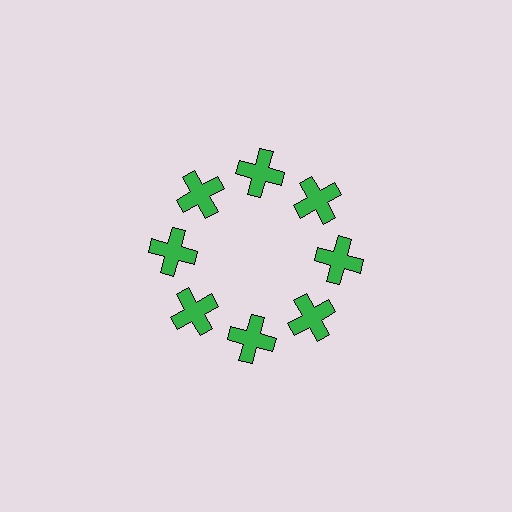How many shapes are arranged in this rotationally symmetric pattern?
There are 8 shapes, arranged in 8 groups of 1.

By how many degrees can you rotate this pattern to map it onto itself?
The pattern maps onto itself every 45 degrees of rotation.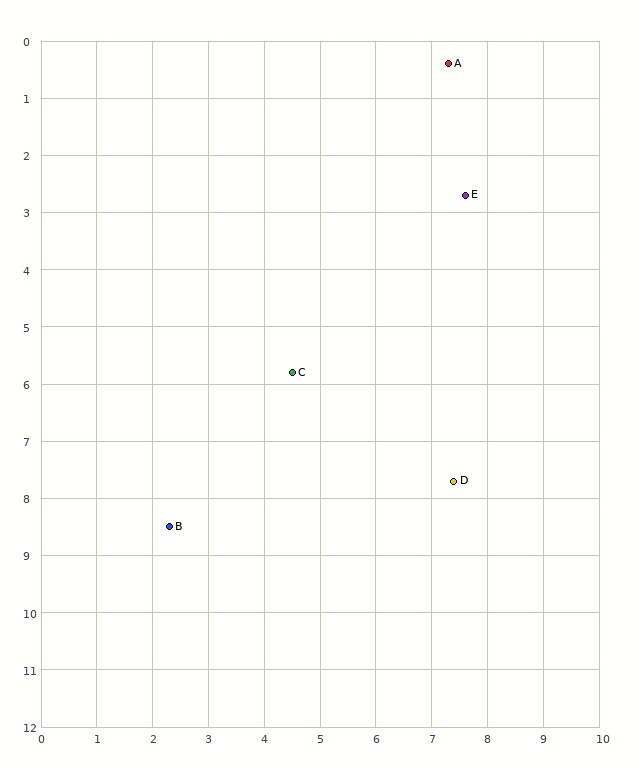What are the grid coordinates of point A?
Point A is at approximately (7.3, 0.4).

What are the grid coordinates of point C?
Point C is at approximately (4.5, 5.8).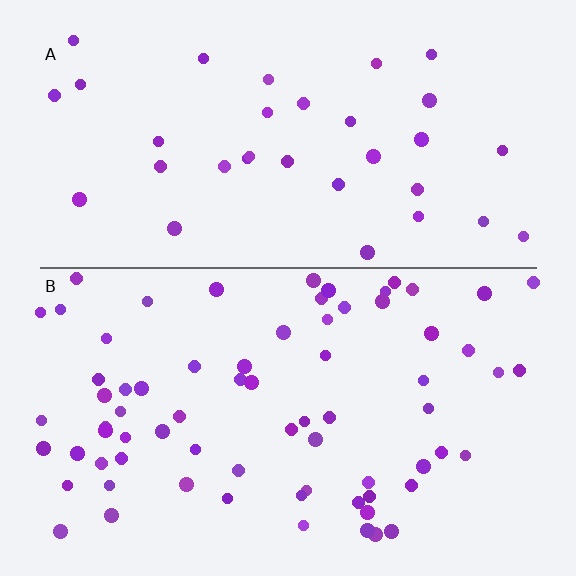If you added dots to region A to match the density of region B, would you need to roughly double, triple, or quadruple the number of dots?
Approximately double.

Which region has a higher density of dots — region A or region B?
B (the bottom).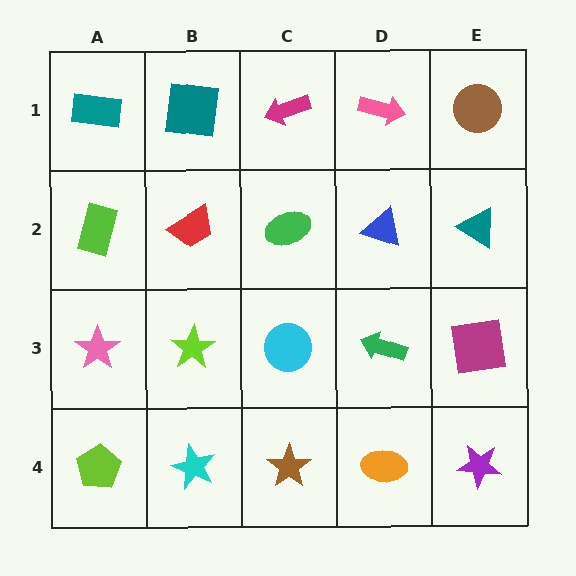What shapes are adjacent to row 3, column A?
A lime rectangle (row 2, column A), a lime pentagon (row 4, column A), a lime star (row 3, column B).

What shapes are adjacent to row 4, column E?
A magenta square (row 3, column E), an orange ellipse (row 4, column D).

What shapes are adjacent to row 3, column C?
A green ellipse (row 2, column C), a brown star (row 4, column C), a lime star (row 3, column B), a green arrow (row 3, column D).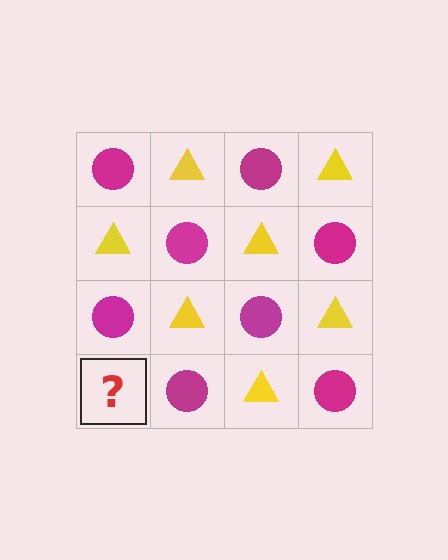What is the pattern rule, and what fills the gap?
The rule is that it alternates magenta circle and yellow triangle in a checkerboard pattern. The gap should be filled with a yellow triangle.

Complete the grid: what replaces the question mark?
The question mark should be replaced with a yellow triangle.